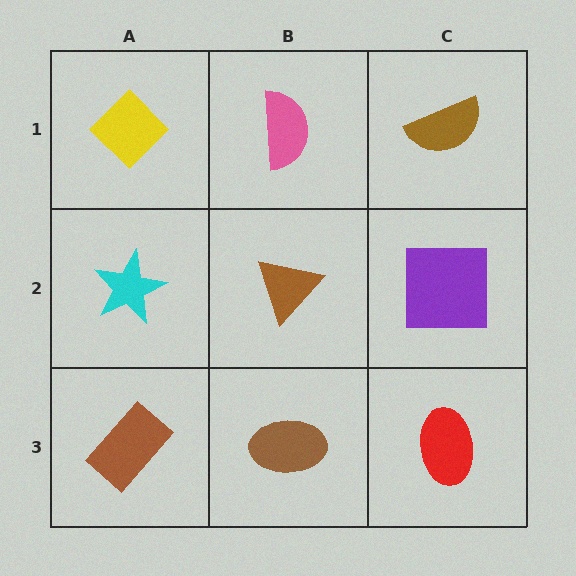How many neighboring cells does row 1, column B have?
3.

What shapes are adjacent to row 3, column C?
A purple square (row 2, column C), a brown ellipse (row 3, column B).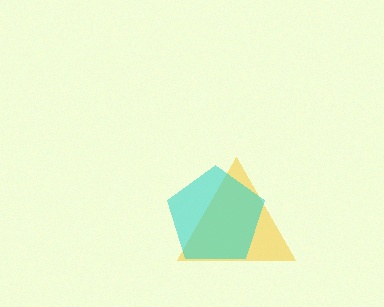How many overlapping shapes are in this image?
There are 2 overlapping shapes in the image.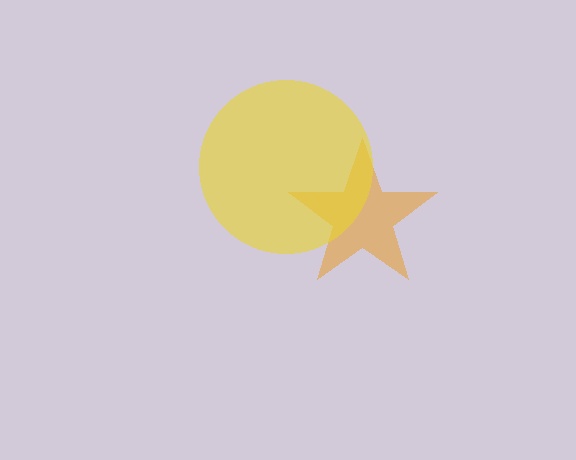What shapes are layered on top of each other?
The layered shapes are: an orange star, a yellow circle.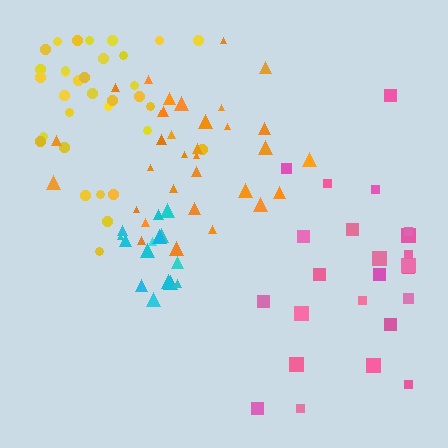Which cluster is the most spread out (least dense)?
Pink.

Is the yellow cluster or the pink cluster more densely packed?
Yellow.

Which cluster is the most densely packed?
Cyan.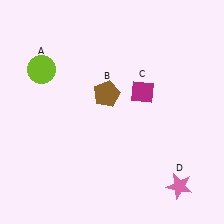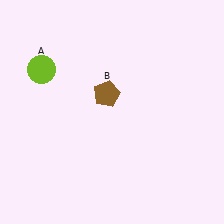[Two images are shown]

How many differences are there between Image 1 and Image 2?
There are 2 differences between the two images.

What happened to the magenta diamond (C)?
The magenta diamond (C) was removed in Image 2. It was in the top-right area of Image 1.